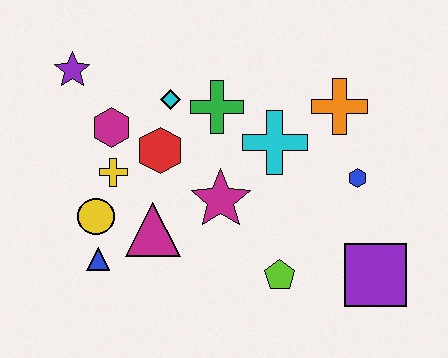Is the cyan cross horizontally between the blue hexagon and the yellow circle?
Yes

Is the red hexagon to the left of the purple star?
No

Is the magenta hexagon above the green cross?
No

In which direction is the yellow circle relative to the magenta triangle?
The yellow circle is to the left of the magenta triangle.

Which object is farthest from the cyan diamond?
The purple square is farthest from the cyan diamond.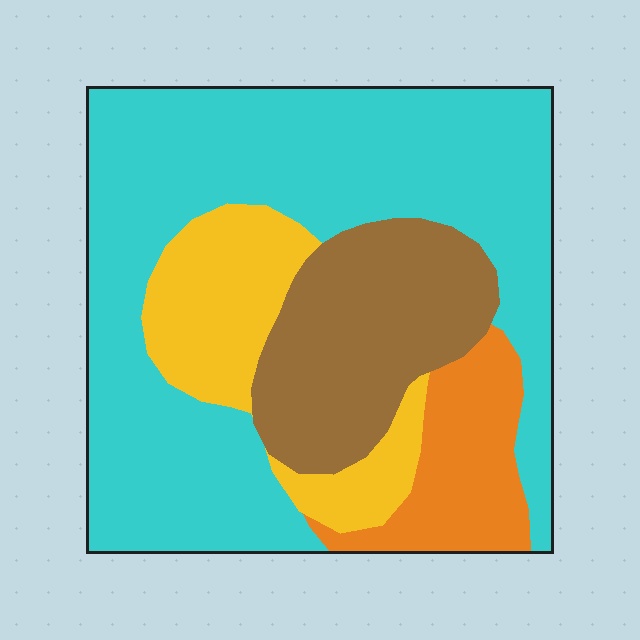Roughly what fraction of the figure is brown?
Brown covers 19% of the figure.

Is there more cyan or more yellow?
Cyan.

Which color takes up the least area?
Orange, at roughly 10%.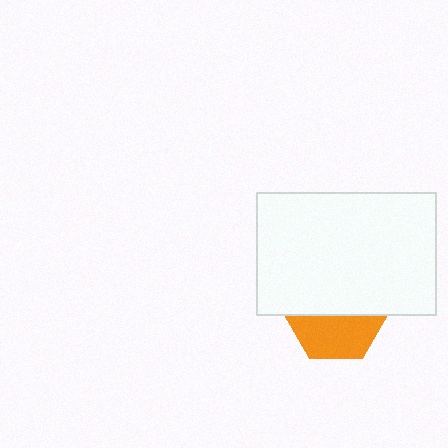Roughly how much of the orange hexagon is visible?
About half of it is visible (roughly 47%).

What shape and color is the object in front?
The object in front is a white rectangle.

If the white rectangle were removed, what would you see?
You would see the complete orange hexagon.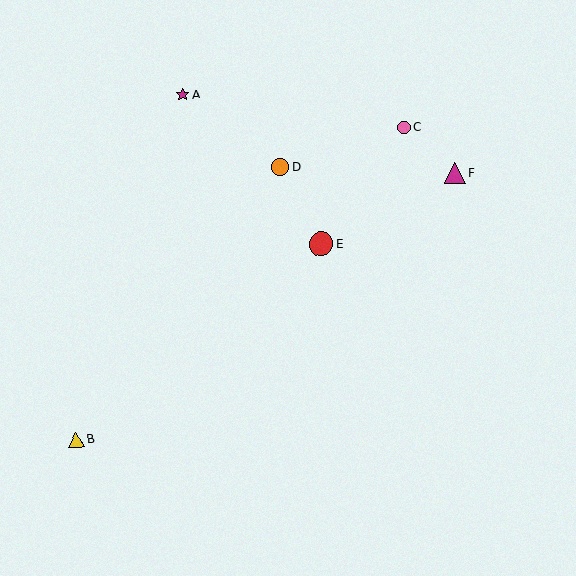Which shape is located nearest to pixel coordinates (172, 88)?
The magenta star (labeled A) at (182, 95) is nearest to that location.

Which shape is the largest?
The red circle (labeled E) is the largest.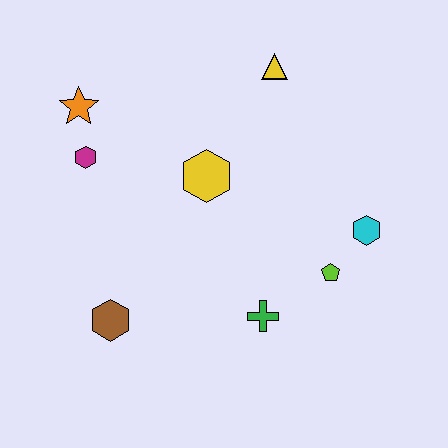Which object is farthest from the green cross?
The orange star is farthest from the green cross.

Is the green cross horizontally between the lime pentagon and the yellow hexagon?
Yes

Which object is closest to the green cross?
The lime pentagon is closest to the green cross.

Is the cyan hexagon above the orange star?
No